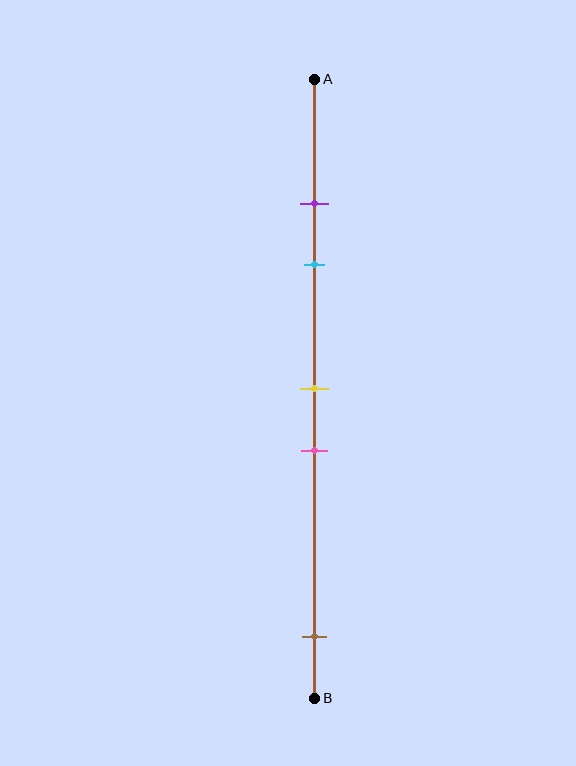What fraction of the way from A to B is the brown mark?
The brown mark is approximately 90% (0.9) of the way from A to B.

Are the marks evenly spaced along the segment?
No, the marks are not evenly spaced.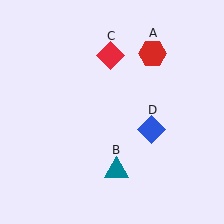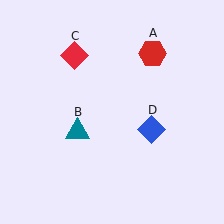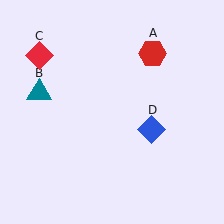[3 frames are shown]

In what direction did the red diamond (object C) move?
The red diamond (object C) moved left.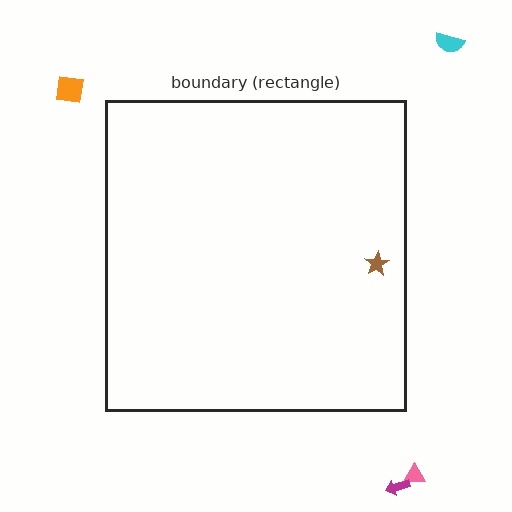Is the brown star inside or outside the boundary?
Inside.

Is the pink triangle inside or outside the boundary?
Outside.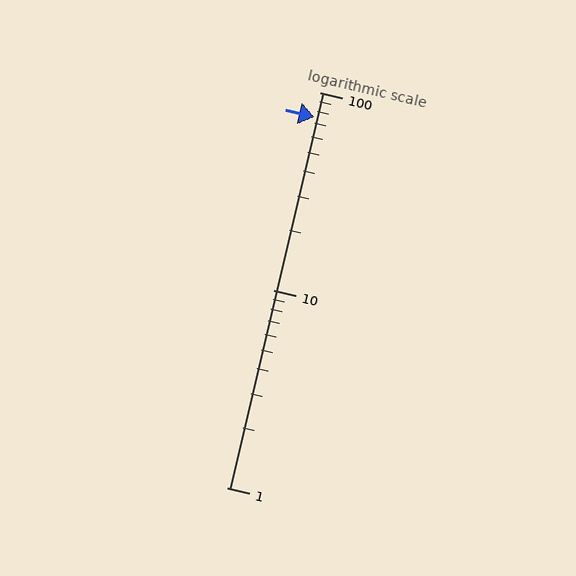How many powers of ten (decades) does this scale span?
The scale spans 2 decades, from 1 to 100.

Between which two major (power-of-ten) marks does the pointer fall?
The pointer is between 10 and 100.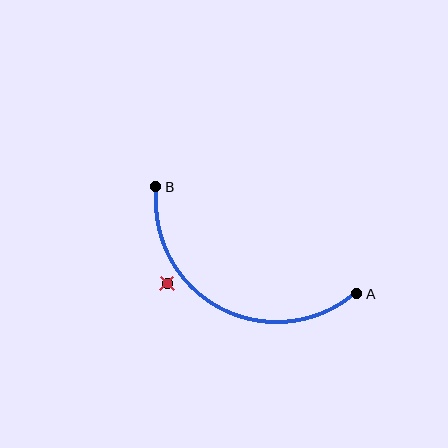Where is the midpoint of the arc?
The arc midpoint is the point on the curve farthest from the straight line joining A and B. It sits below that line.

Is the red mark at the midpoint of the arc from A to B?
No — the red mark does not lie on the arc at all. It sits slightly outside the curve.